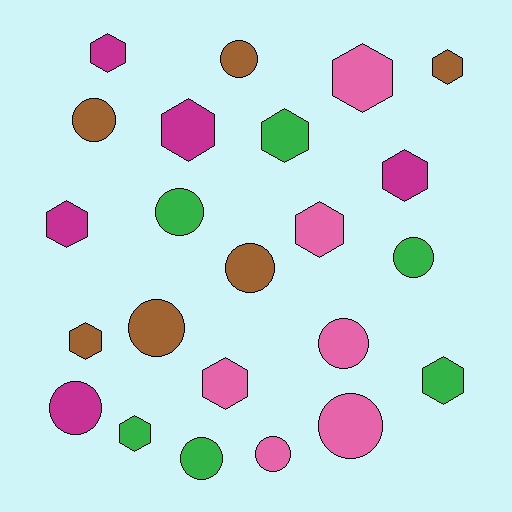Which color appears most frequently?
Brown, with 6 objects.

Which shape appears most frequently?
Hexagon, with 12 objects.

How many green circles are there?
There are 3 green circles.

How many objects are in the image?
There are 23 objects.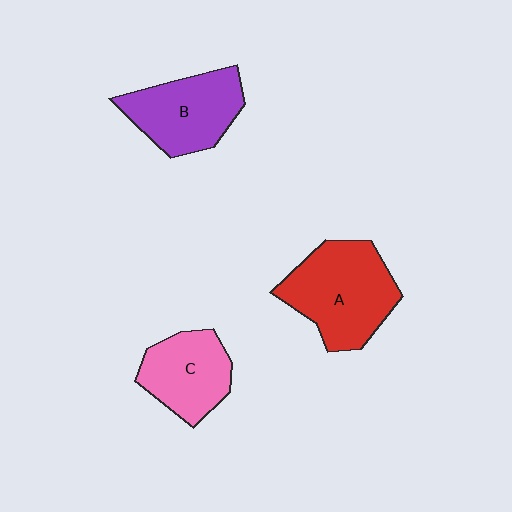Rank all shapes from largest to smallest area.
From largest to smallest: A (red), B (purple), C (pink).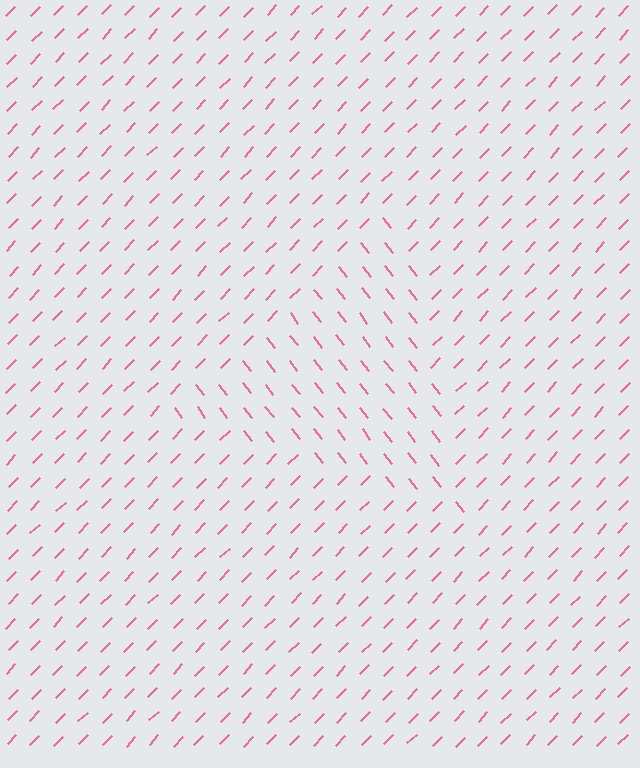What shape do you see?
I see a triangle.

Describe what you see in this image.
The image is filled with small pink line segments. A triangle region in the image has lines oriented differently from the surrounding lines, creating a visible texture boundary.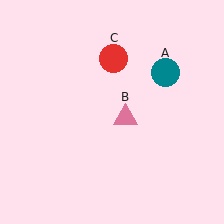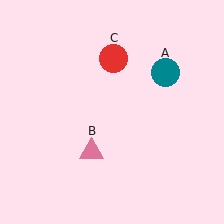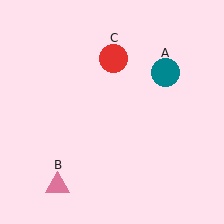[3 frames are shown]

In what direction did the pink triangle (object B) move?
The pink triangle (object B) moved down and to the left.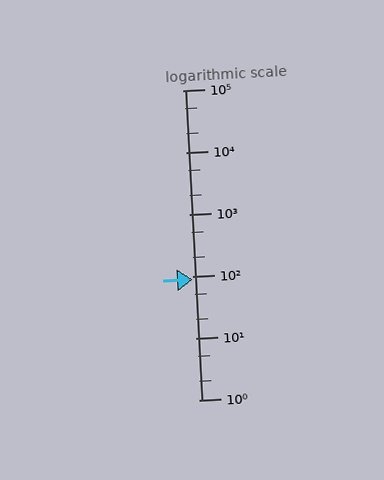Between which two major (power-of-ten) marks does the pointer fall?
The pointer is between 10 and 100.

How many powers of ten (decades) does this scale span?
The scale spans 5 decades, from 1 to 100000.